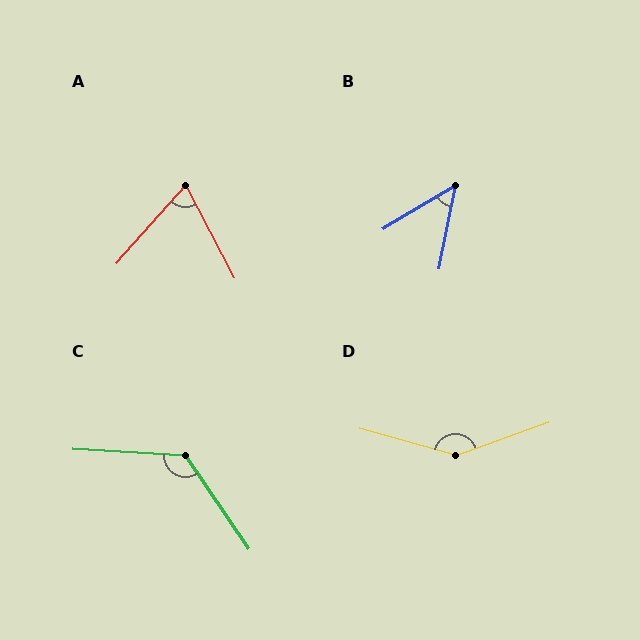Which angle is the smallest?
B, at approximately 47 degrees.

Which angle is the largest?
D, at approximately 144 degrees.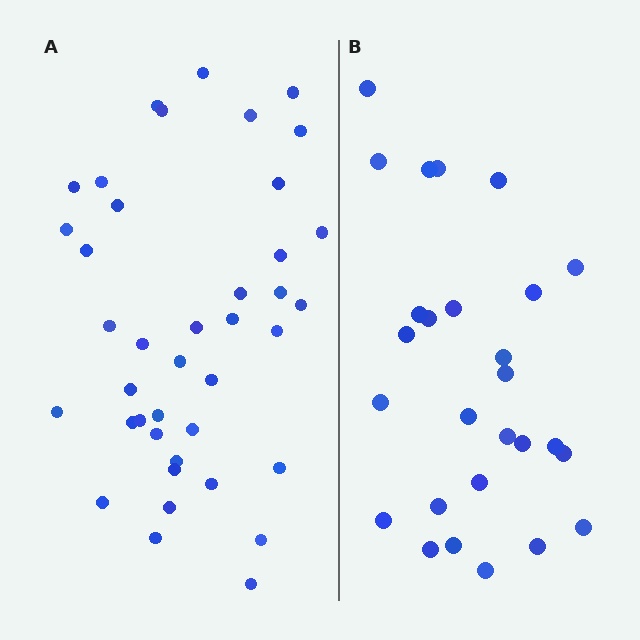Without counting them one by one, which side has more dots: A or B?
Region A (the left region) has more dots.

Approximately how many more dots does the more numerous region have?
Region A has approximately 15 more dots than region B.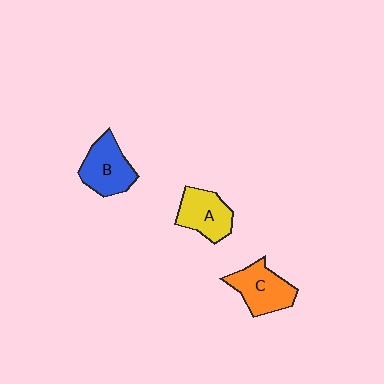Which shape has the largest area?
Shape C (orange).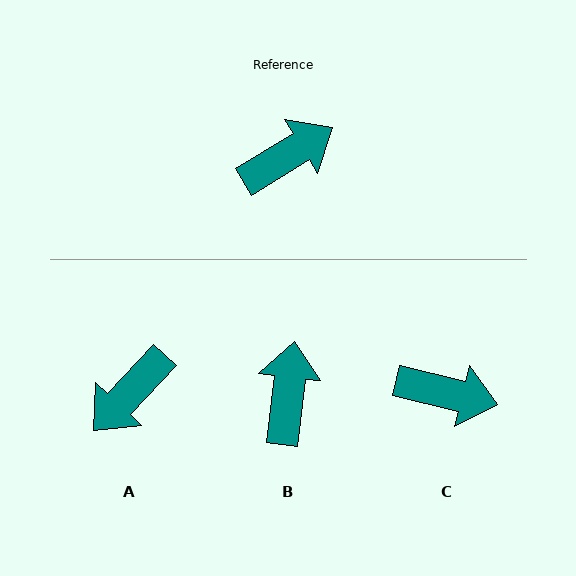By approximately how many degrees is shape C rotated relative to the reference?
Approximately 45 degrees clockwise.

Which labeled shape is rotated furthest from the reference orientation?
A, about 165 degrees away.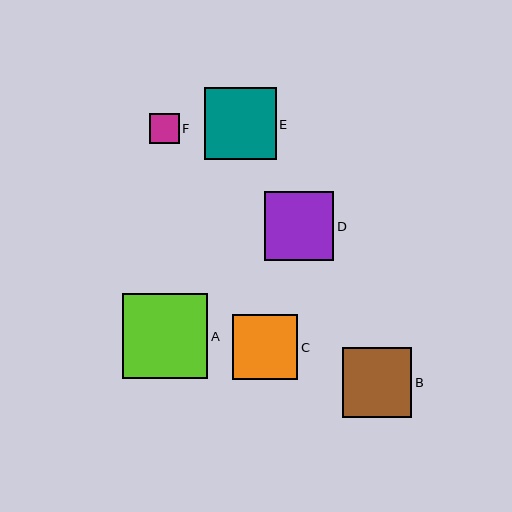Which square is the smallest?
Square F is the smallest with a size of approximately 30 pixels.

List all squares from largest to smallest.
From largest to smallest: A, E, B, D, C, F.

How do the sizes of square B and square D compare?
Square B and square D are approximately the same size.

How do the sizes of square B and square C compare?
Square B and square C are approximately the same size.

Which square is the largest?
Square A is the largest with a size of approximately 86 pixels.